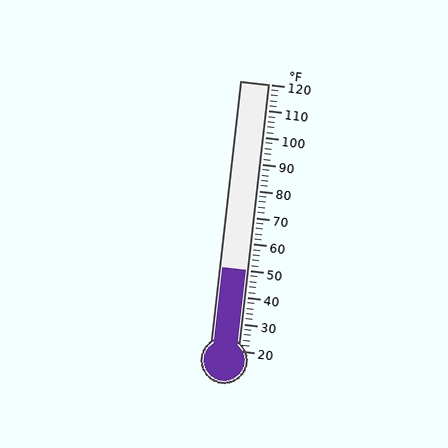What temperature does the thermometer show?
The thermometer shows approximately 50°F.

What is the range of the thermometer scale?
The thermometer scale ranges from 20°F to 120°F.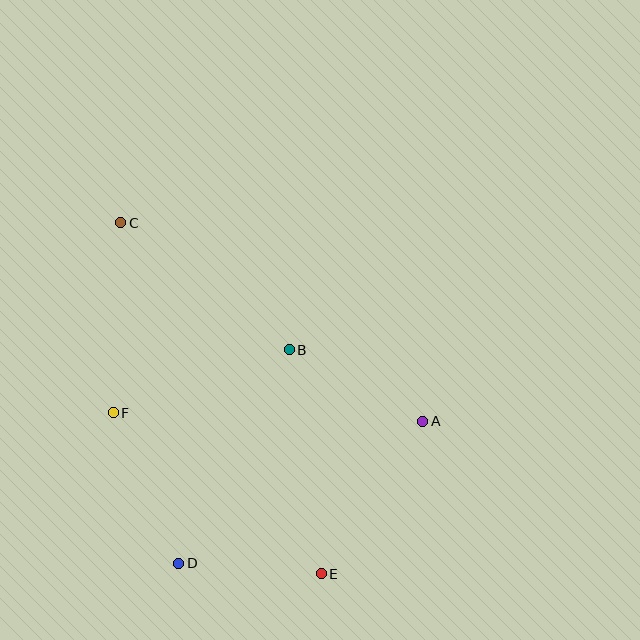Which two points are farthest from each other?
Points C and E are farthest from each other.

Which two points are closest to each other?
Points D and E are closest to each other.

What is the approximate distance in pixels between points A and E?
The distance between A and E is approximately 183 pixels.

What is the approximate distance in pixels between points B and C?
The distance between B and C is approximately 211 pixels.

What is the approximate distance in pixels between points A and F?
The distance between A and F is approximately 309 pixels.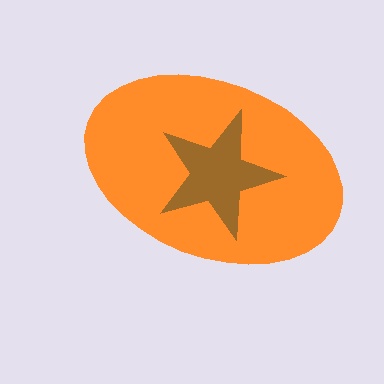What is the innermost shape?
The brown star.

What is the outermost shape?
The orange ellipse.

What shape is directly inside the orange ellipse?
The brown star.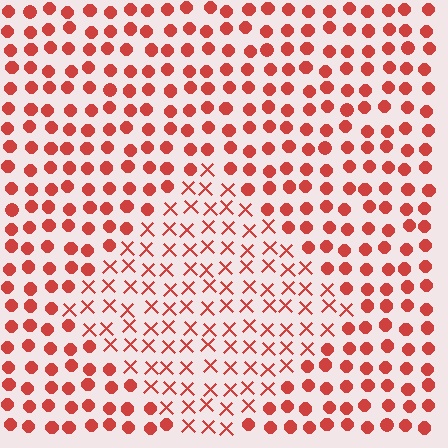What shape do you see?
I see a diamond.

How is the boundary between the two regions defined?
The boundary is defined by a change in element shape: X marks inside vs. circles outside. All elements share the same color and spacing.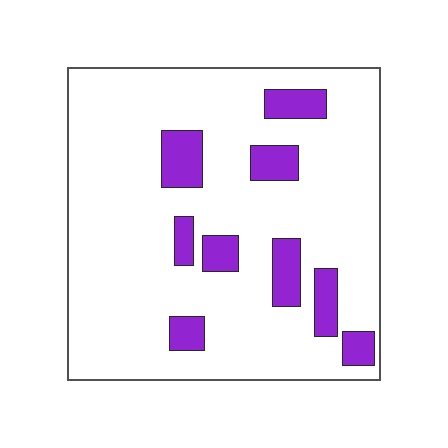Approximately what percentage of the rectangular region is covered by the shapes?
Approximately 15%.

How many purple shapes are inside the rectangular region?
9.